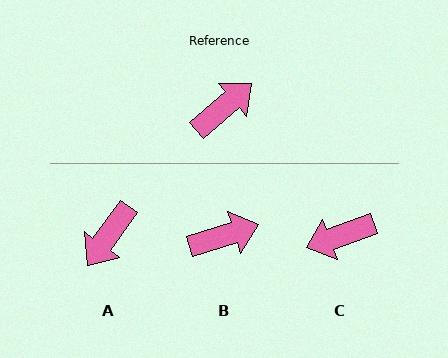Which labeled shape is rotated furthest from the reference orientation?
A, about 166 degrees away.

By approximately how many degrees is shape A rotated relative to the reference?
Approximately 166 degrees clockwise.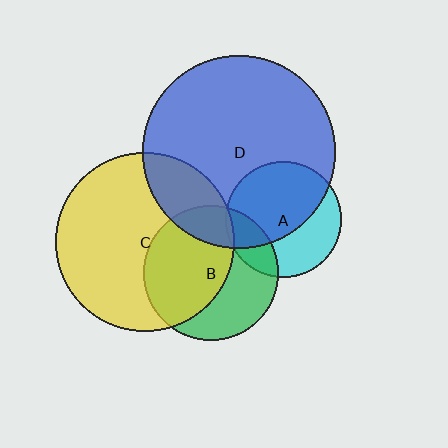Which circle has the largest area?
Circle D (blue).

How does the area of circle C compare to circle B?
Approximately 1.7 times.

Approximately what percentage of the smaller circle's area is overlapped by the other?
Approximately 20%.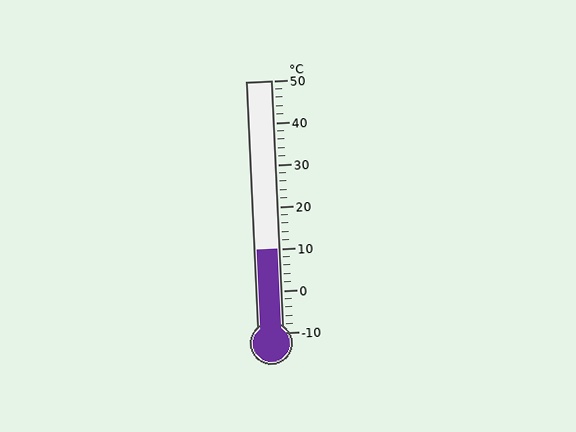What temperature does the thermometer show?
The thermometer shows approximately 10°C.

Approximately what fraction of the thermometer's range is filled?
The thermometer is filled to approximately 35% of its range.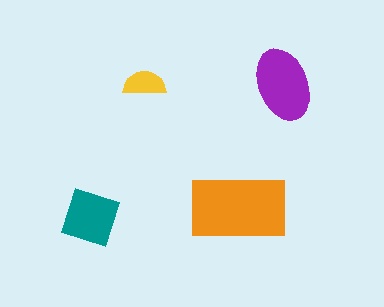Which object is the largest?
The orange rectangle.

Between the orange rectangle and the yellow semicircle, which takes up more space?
The orange rectangle.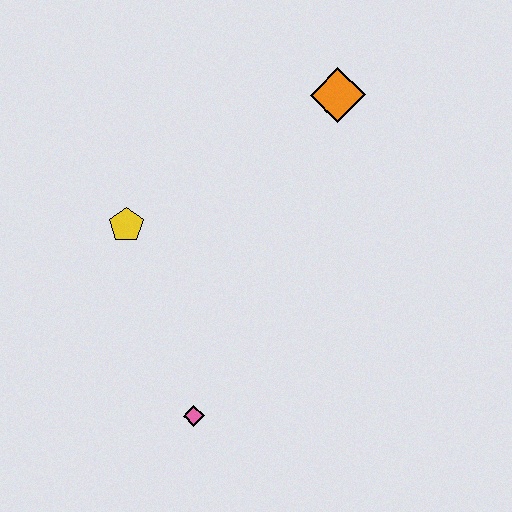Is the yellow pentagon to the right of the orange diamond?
No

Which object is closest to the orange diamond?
The yellow pentagon is closest to the orange diamond.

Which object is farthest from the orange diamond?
The pink diamond is farthest from the orange diamond.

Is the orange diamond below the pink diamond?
No